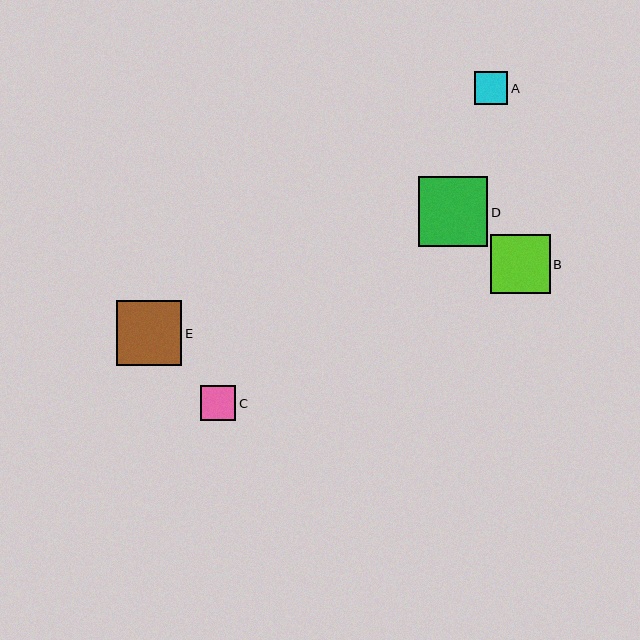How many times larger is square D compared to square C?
Square D is approximately 2.0 times the size of square C.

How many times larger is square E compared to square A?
Square E is approximately 2.0 times the size of square A.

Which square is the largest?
Square D is the largest with a size of approximately 70 pixels.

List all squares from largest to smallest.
From largest to smallest: D, E, B, C, A.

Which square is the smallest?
Square A is the smallest with a size of approximately 33 pixels.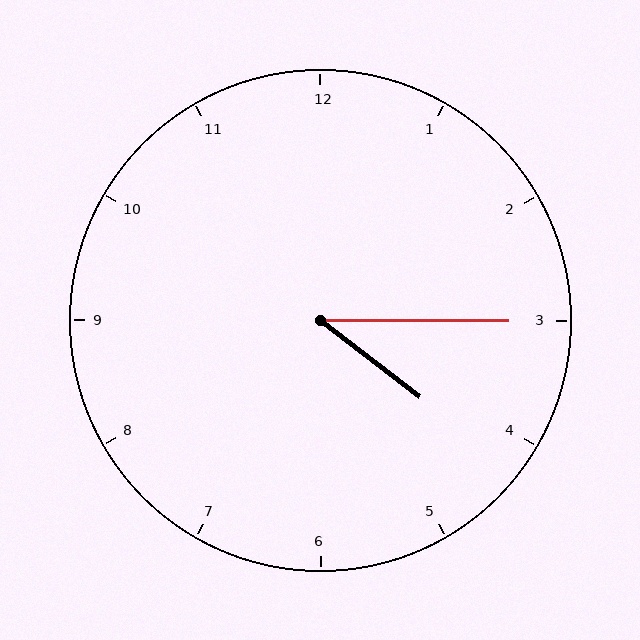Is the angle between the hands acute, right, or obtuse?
It is acute.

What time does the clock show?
4:15.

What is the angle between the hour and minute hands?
Approximately 38 degrees.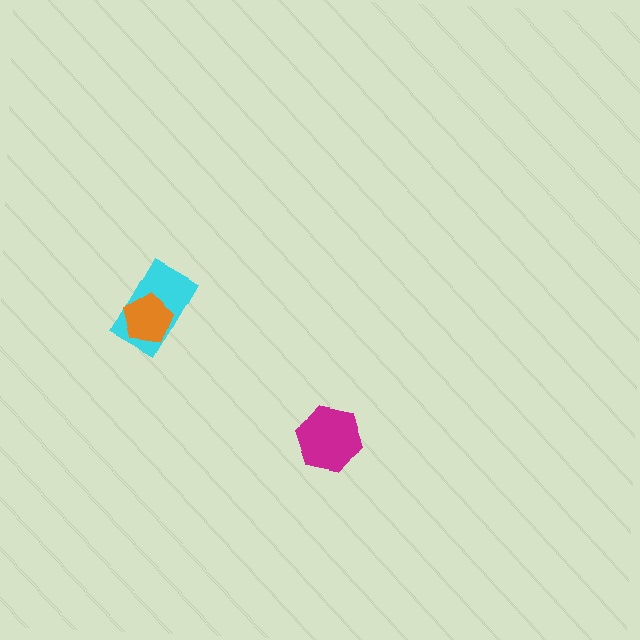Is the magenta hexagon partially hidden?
No, no other shape covers it.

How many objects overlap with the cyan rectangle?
1 object overlaps with the cyan rectangle.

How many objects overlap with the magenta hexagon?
0 objects overlap with the magenta hexagon.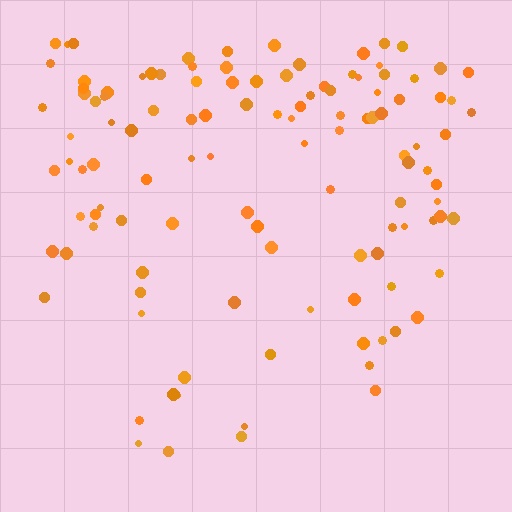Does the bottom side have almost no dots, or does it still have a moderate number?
Still a moderate number, just noticeably fewer than the top.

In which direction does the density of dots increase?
From bottom to top, with the top side densest.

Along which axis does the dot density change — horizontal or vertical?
Vertical.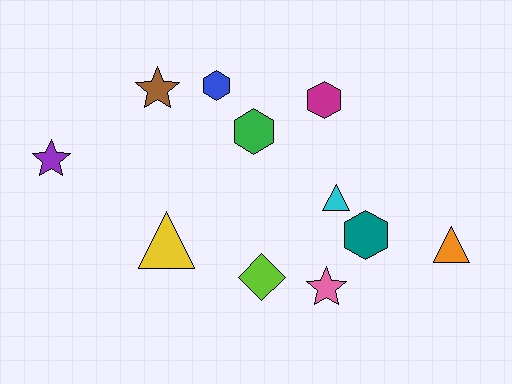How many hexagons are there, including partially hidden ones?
There are 4 hexagons.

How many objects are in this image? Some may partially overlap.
There are 11 objects.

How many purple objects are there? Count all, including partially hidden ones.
There is 1 purple object.